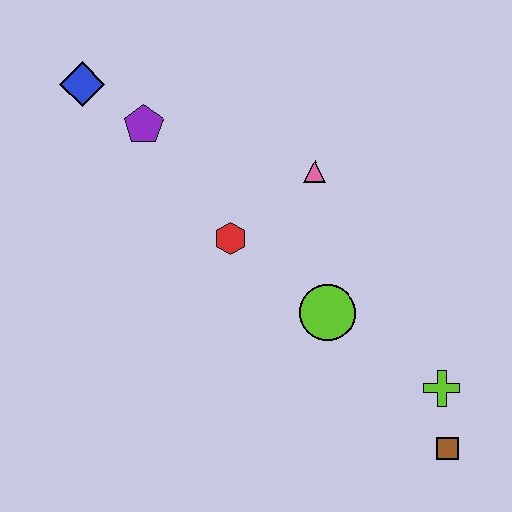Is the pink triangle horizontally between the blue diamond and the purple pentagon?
No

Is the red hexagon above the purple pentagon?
No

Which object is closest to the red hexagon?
The pink triangle is closest to the red hexagon.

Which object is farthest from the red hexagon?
The brown square is farthest from the red hexagon.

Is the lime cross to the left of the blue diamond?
No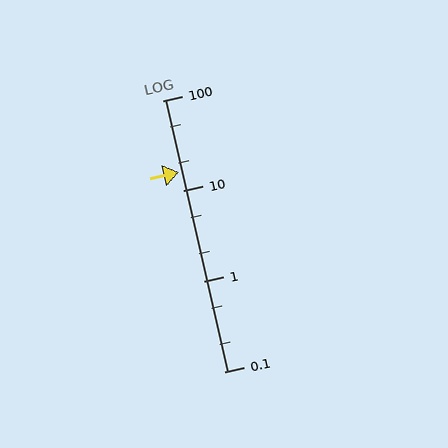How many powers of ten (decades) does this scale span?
The scale spans 3 decades, from 0.1 to 100.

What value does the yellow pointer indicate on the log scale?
The pointer indicates approximately 16.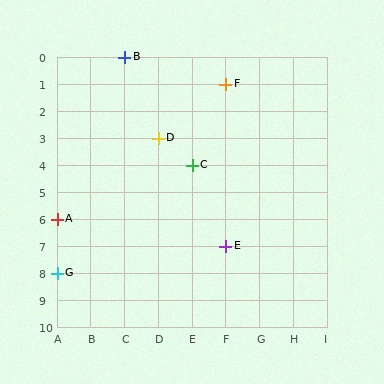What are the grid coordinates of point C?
Point C is at grid coordinates (E, 4).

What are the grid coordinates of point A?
Point A is at grid coordinates (A, 6).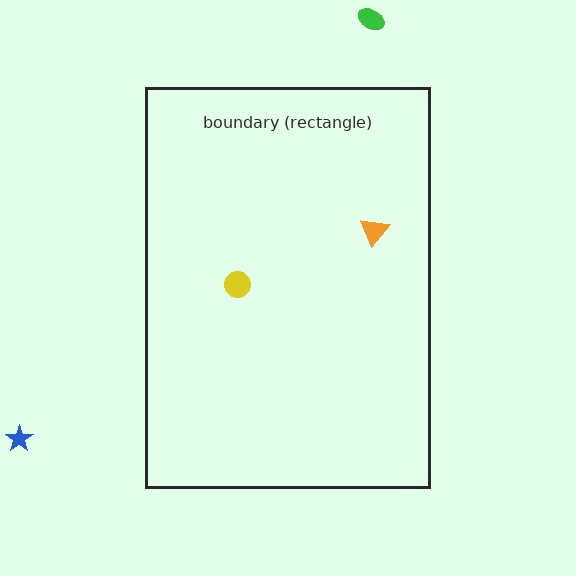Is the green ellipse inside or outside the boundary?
Outside.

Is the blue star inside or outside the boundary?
Outside.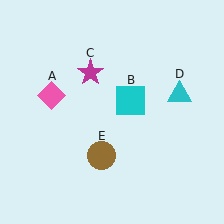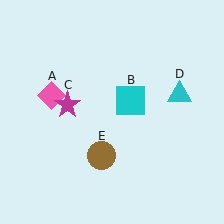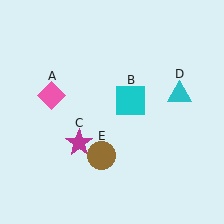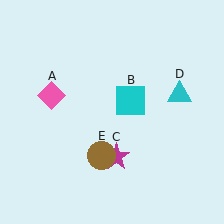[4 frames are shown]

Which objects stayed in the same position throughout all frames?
Pink diamond (object A) and cyan square (object B) and cyan triangle (object D) and brown circle (object E) remained stationary.